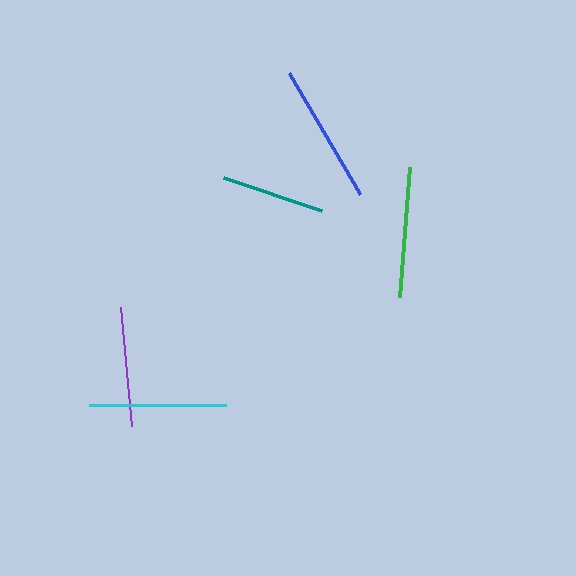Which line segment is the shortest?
The teal line is the shortest at approximately 103 pixels.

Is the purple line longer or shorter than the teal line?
The purple line is longer than the teal line.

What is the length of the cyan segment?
The cyan segment is approximately 138 pixels long.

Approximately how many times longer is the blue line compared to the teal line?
The blue line is approximately 1.4 times the length of the teal line.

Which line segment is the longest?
The blue line is the longest at approximately 140 pixels.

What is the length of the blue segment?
The blue segment is approximately 140 pixels long.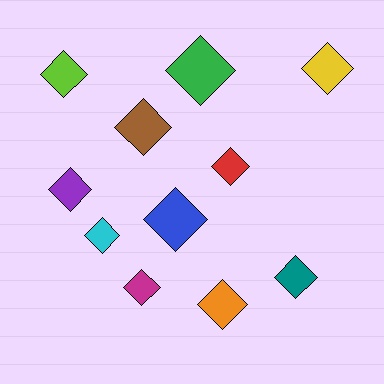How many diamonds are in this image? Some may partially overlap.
There are 11 diamonds.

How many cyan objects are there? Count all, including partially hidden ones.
There is 1 cyan object.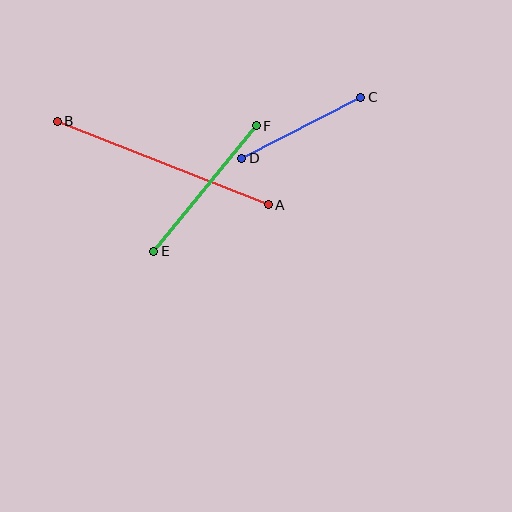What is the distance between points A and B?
The distance is approximately 227 pixels.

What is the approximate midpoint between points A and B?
The midpoint is at approximately (163, 163) pixels.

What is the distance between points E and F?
The distance is approximately 162 pixels.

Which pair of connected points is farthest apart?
Points A and B are farthest apart.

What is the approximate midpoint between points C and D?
The midpoint is at approximately (301, 128) pixels.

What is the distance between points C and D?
The distance is approximately 133 pixels.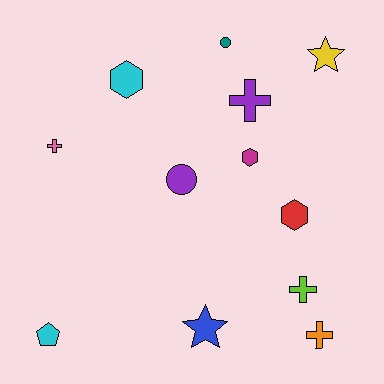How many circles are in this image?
There are 2 circles.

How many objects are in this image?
There are 12 objects.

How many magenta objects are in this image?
There is 1 magenta object.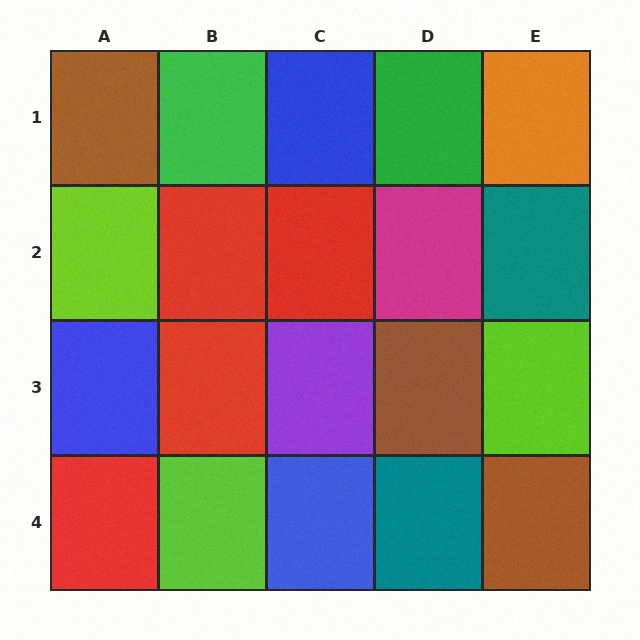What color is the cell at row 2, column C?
Red.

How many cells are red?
4 cells are red.